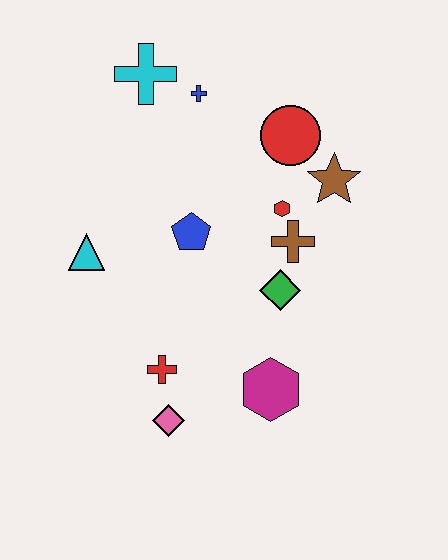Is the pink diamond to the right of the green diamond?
No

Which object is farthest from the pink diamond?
The cyan cross is farthest from the pink diamond.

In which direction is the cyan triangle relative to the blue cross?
The cyan triangle is below the blue cross.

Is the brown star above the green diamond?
Yes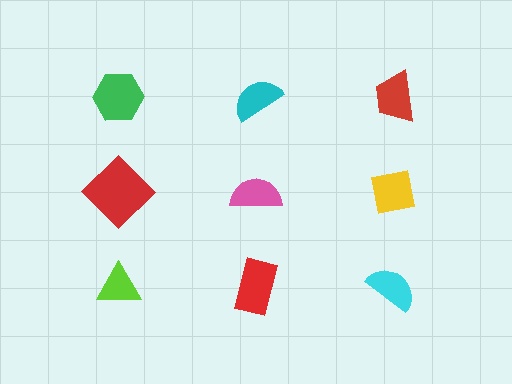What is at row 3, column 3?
A cyan semicircle.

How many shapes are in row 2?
3 shapes.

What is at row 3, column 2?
A red rectangle.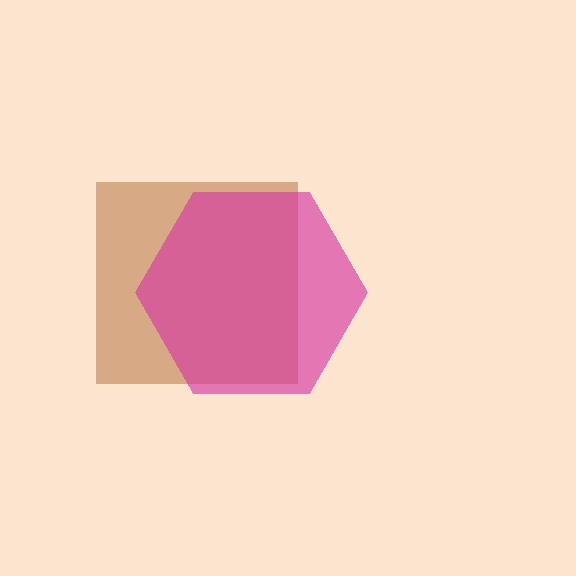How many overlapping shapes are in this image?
There are 2 overlapping shapes in the image.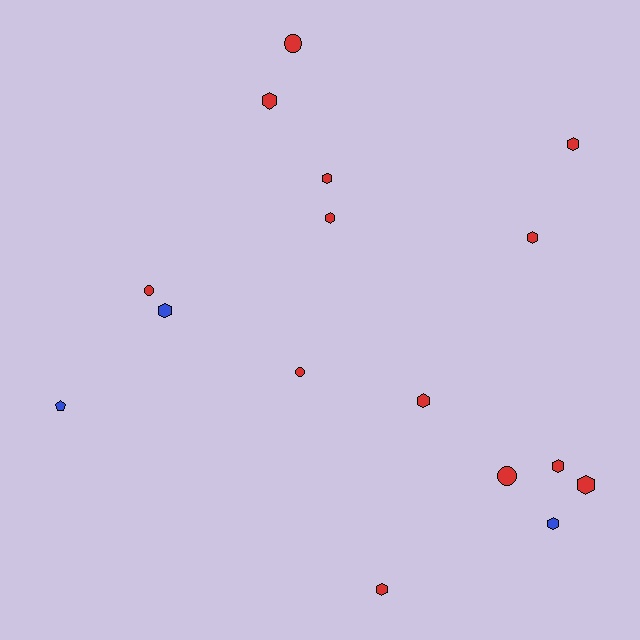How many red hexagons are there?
There are 9 red hexagons.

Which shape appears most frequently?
Hexagon, with 11 objects.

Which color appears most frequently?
Red, with 13 objects.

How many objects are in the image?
There are 16 objects.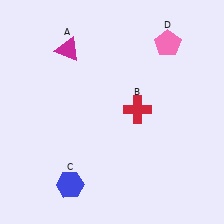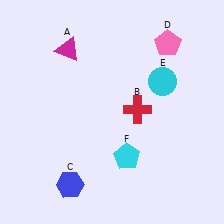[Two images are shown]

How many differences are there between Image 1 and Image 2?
There are 2 differences between the two images.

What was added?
A cyan circle (E), a cyan pentagon (F) were added in Image 2.